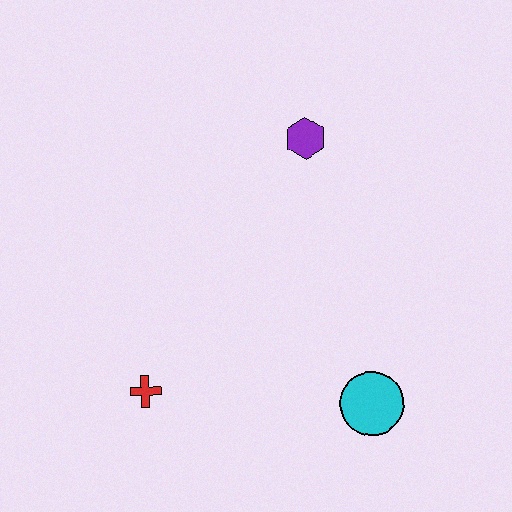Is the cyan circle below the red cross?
Yes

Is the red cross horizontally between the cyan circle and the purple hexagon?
No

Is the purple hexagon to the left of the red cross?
No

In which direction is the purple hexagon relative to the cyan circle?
The purple hexagon is above the cyan circle.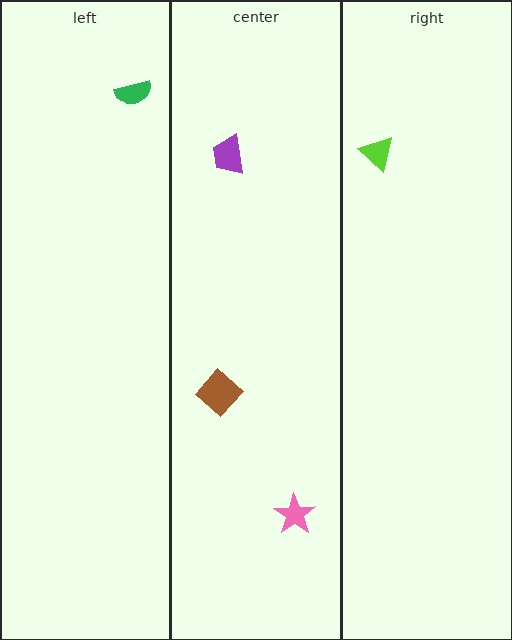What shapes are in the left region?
The green semicircle.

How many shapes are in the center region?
3.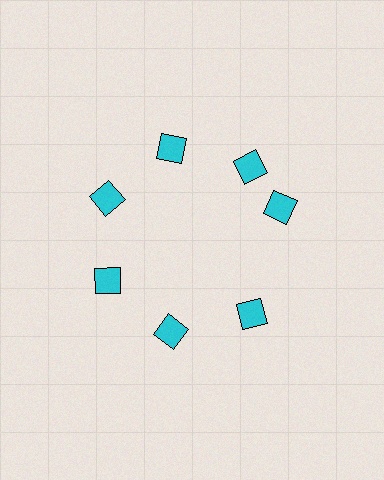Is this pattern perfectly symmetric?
No. The 7 cyan diamonds are arranged in a ring, but one element near the 3 o'clock position is rotated out of alignment along the ring, breaking the 7-fold rotational symmetry.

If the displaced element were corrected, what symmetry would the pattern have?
It would have 7-fold rotational symmetry — the pattern would map onto itself every 51 degrees.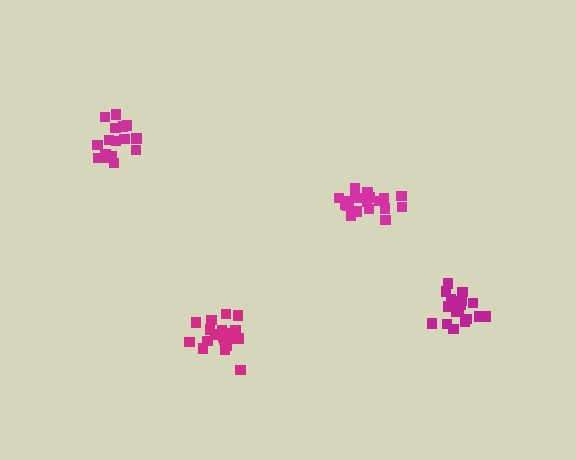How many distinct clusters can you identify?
There are 4 distinct clusters.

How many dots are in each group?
Group 1: 20 dots, Group 2: 19 dots, Group 3: 16 dots, Group 4: 19 dots (74 total).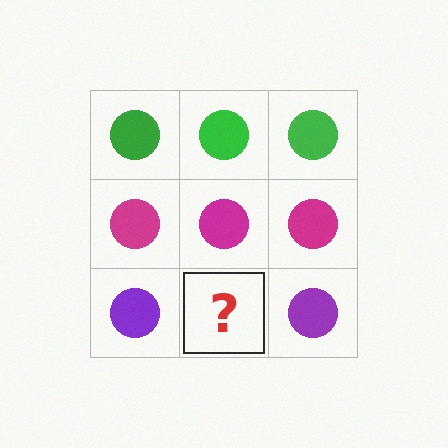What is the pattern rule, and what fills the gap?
The rule is that each row has a consistent color. The gap should be filled with a purple circle.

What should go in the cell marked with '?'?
The missing cell should contain a purple circle.